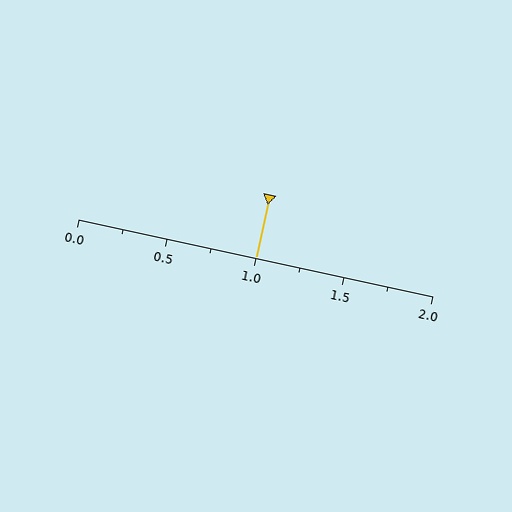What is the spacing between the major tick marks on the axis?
The major ticks are spaced 0.5 apart.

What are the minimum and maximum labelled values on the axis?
The axis runs from 0.0 to 2.0.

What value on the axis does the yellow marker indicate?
The marker indicates approximately 1.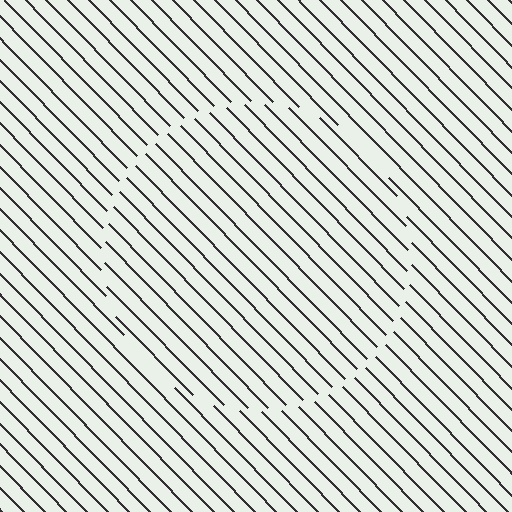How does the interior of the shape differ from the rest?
The interior of the shape contains the same grating, shifted by half a period — the contour is defined by the phase discontinuity where line-ends from the inner and outer gratings abut.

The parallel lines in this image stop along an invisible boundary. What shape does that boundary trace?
An illusory circle. The interior of the shape contains the same grating, shifted by half a period — the contour is defined by the phase discontinuity where line-ends from the inner and outer gratings abut.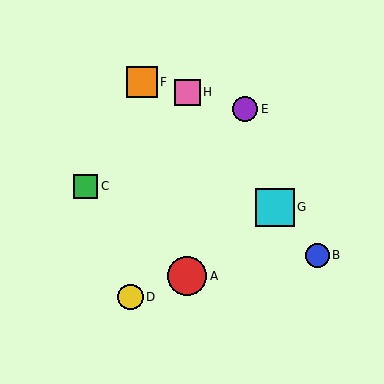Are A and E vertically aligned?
No, A is at x≈187 and E is at x≈245.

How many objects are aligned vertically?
2 objects (A, H) are aligned vertically.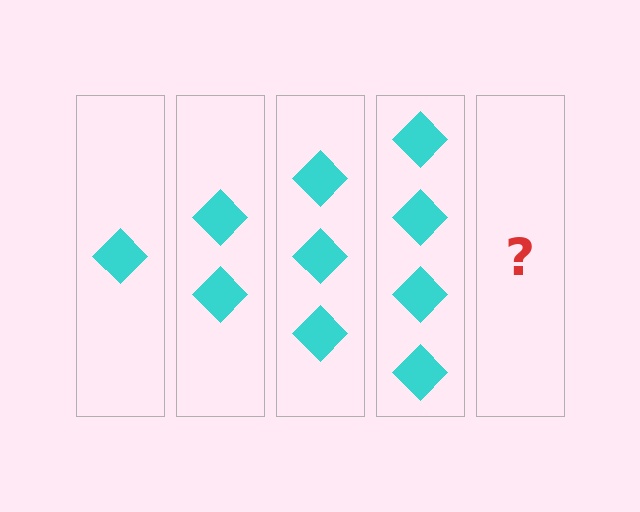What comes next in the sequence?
The next element should be 5 diamonds.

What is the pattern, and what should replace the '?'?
The pattern is that each step adds one more diamond. The '?' should be 5 diamonds.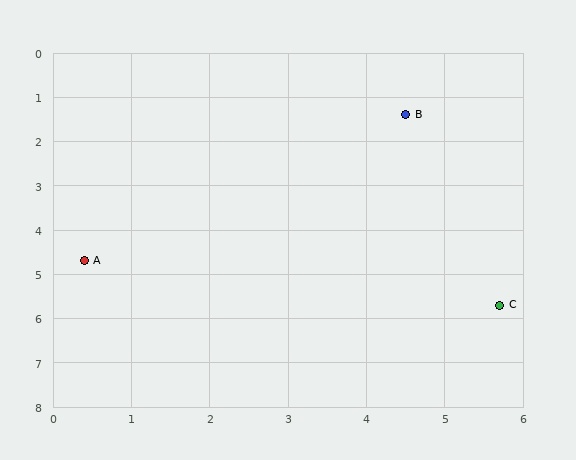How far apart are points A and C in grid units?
Points A and C are about 5.4 grid units apart.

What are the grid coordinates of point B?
Point B is at approximately (4.5, 1.4).